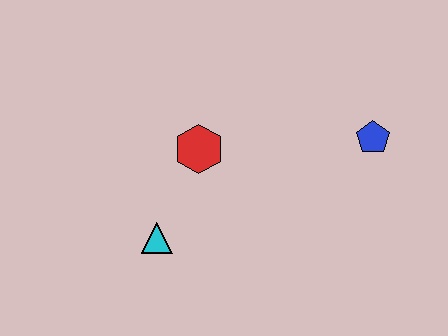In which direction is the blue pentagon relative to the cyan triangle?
The blue pentagon is to the right of the cyan triangle.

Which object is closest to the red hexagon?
The cyan triangle is closest to the red hexagon.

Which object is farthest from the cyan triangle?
The blue pentagon is farthest from the cyan triangle.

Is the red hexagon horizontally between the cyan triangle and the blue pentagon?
Yes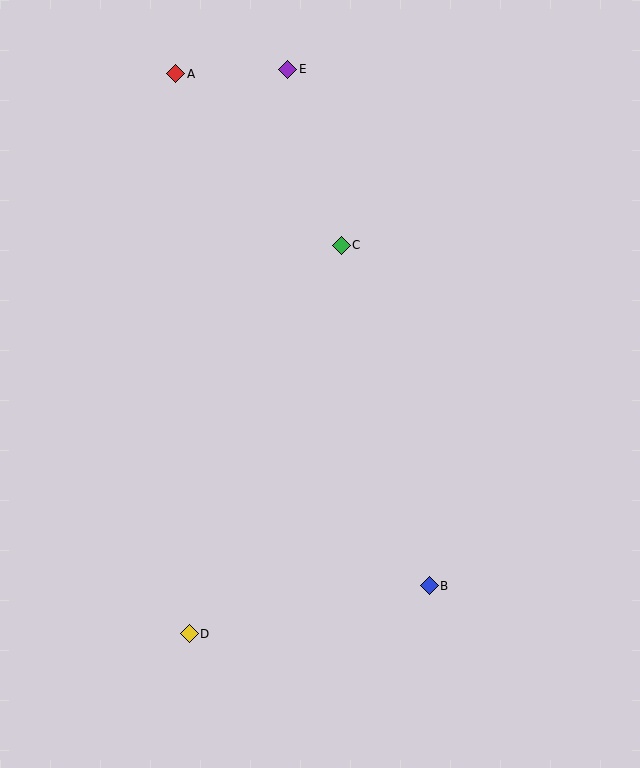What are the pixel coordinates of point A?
Point A is at (176, 74).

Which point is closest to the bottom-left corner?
Point D is closest to the bottom-left corner.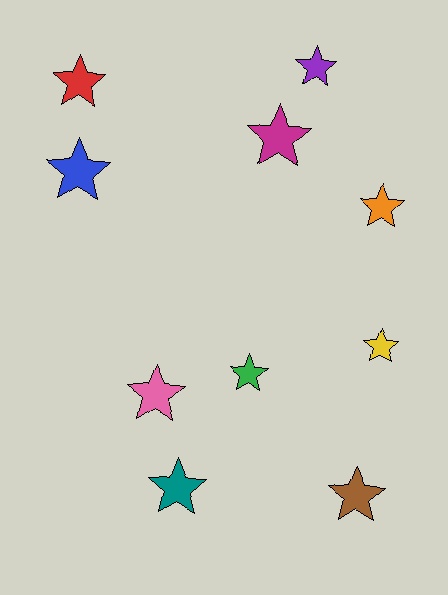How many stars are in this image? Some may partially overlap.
There are 10 stars.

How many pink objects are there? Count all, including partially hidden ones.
There is 1 pink object.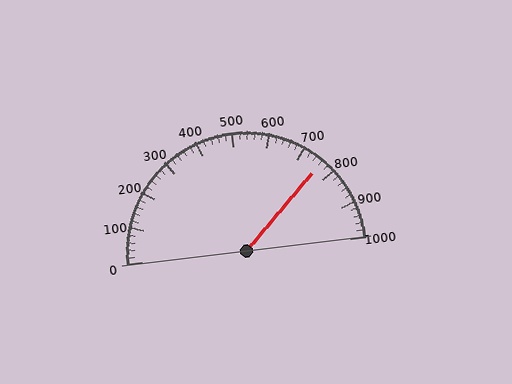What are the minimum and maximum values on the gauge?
The gauge ranges from 0 to 1000.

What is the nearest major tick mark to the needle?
The nearest major tick mark is 800.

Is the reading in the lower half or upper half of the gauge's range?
The reading is in the upper half of the range (0 to 1000).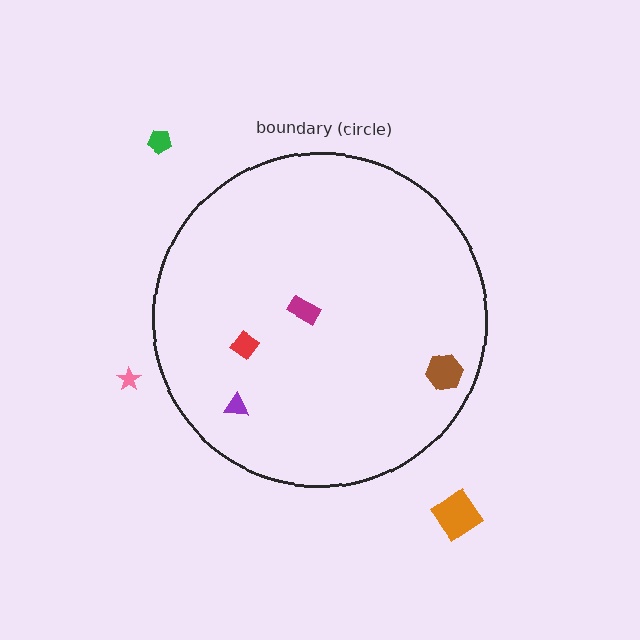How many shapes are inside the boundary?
4 inside, 3 outside.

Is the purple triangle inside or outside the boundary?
Inside.